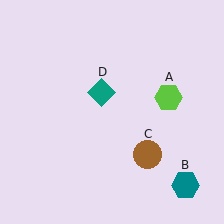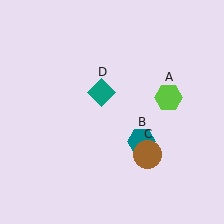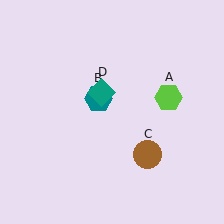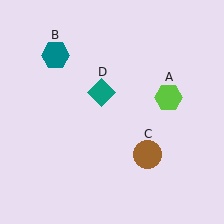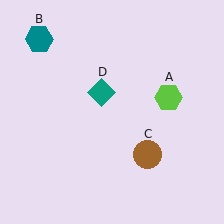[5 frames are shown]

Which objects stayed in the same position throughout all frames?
Lime hexagon (object A) and brown circle (object C) and teal diamond (object D) remained stationary.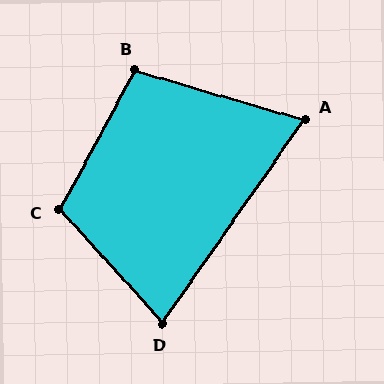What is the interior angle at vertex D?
Approximately 78 degrees (acute).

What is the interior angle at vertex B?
Approximately 102 degrees (obtuse).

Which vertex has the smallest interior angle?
A, at approximately 71 degrees.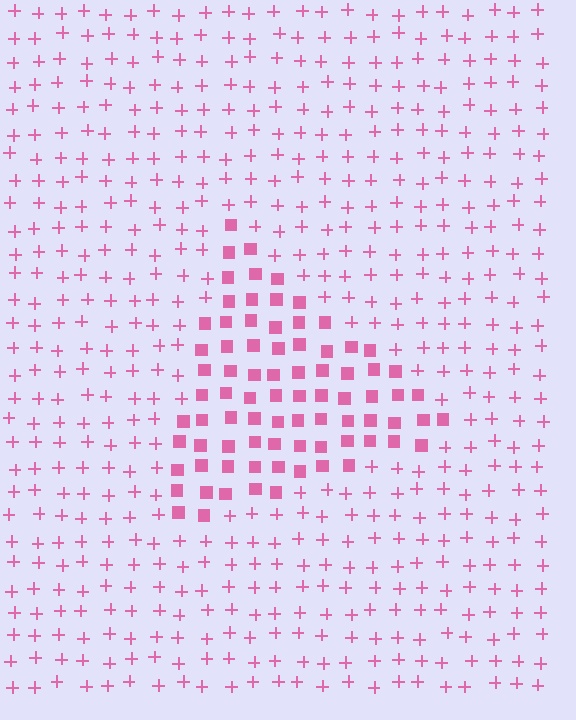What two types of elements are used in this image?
The image uses squares inside the triangle region and plus signs outside it.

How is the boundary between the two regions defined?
The boundary is defined by a change in element shape: squares inside vs. plus signs outside. All elements share the same color and spacing.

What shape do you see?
I see a triangle.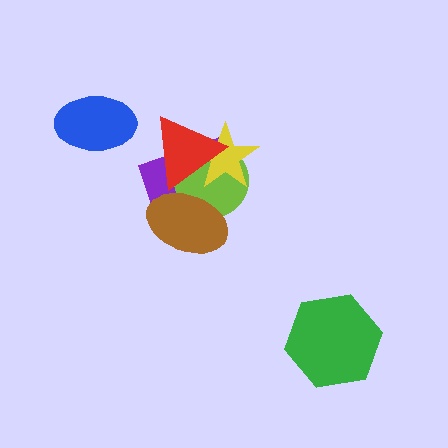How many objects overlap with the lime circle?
4 objects overlap with the lime circle.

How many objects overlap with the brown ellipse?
3 objects overlap with the brown ellipse.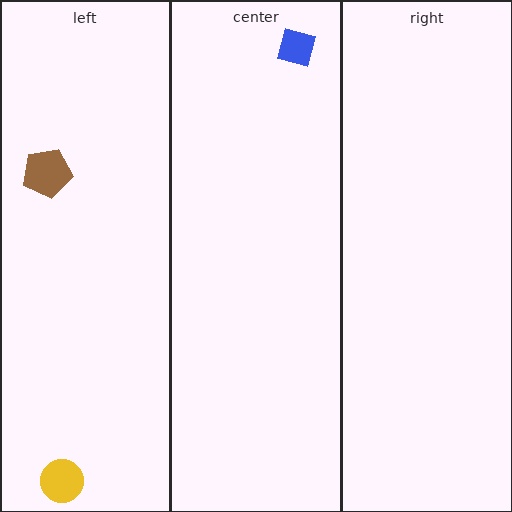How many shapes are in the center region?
1.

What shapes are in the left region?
The brown pentagon, the yellow circle.